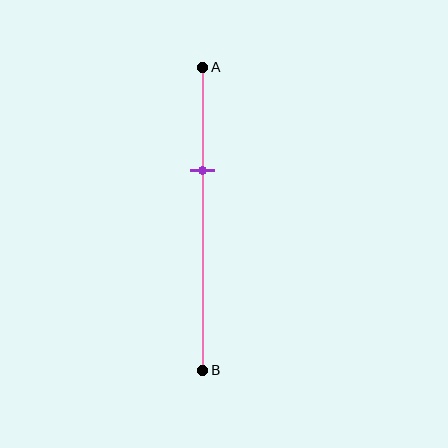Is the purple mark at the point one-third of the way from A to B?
Yes, the mark is approximately at the one-third point.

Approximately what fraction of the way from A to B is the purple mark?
The purple mark is approximately 35% of the way from A to B.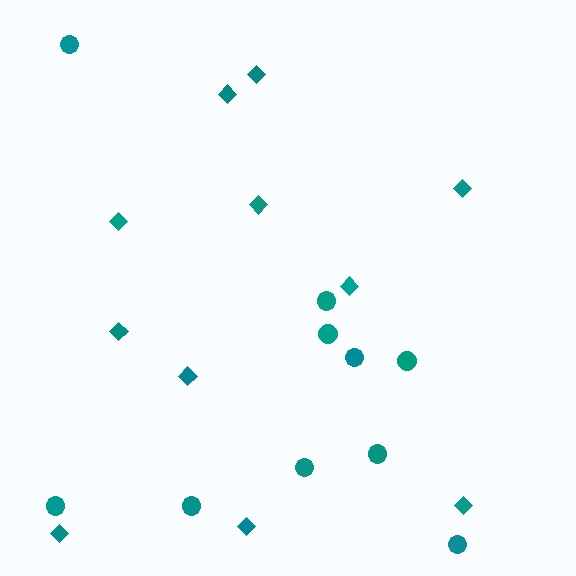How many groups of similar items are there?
There are 2 groups: one group of circles (10) and one group of diamonds (11).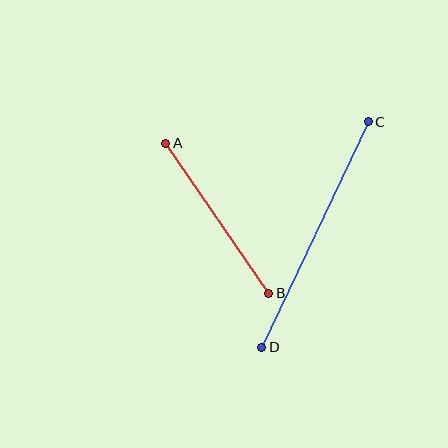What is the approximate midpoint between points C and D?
The midpoint is at approximately (315, 235) pixels.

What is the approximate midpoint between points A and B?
The midpoint is at approximately (217, 218) pixels.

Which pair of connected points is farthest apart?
Points C and D are farthest apart.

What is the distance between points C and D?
The distance is approximately 249 pixels.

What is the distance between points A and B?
The distance is approximately 181 pixels.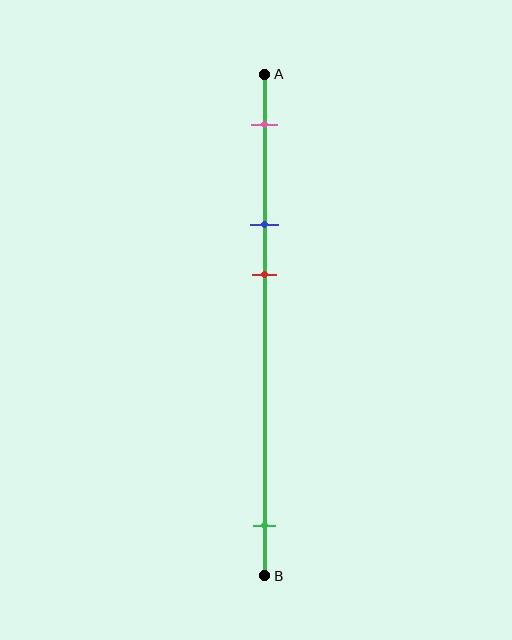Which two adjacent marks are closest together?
The blue and red marks are the closest adjacent pair.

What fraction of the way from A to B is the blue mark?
The blue mark is approximately 30% (0.3) of the way from A to B.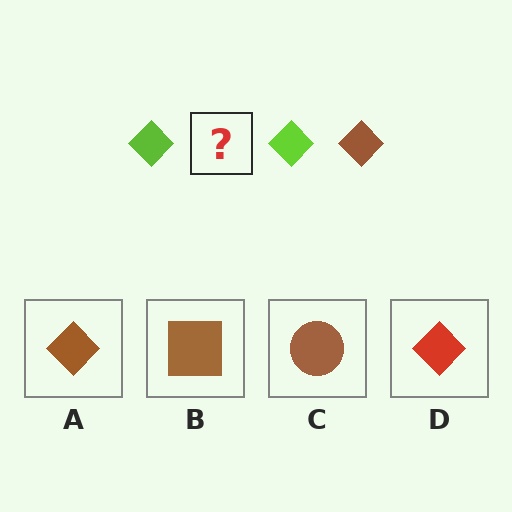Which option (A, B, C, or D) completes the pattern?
A.